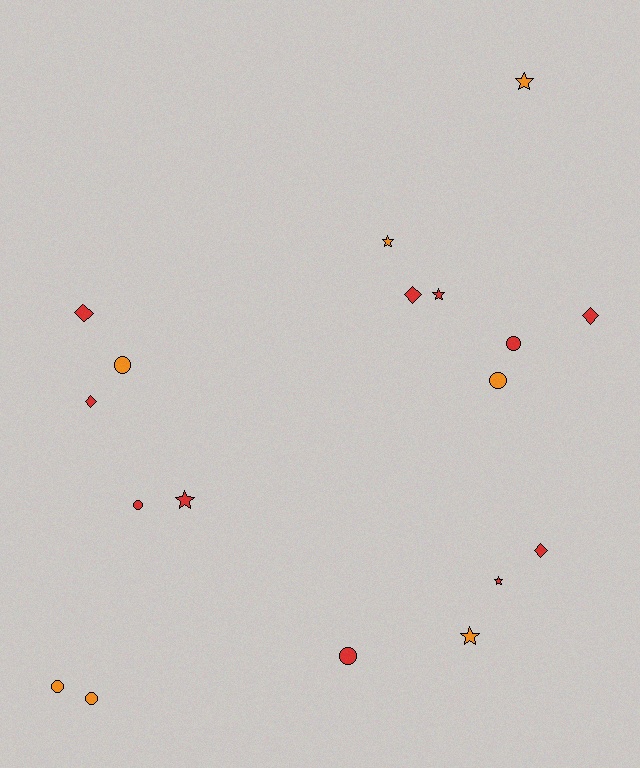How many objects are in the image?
There are 18 objects.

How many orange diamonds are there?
There are no orange diamonds.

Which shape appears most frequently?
Circle, with 7 objects.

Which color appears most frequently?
Red, with 11 objects.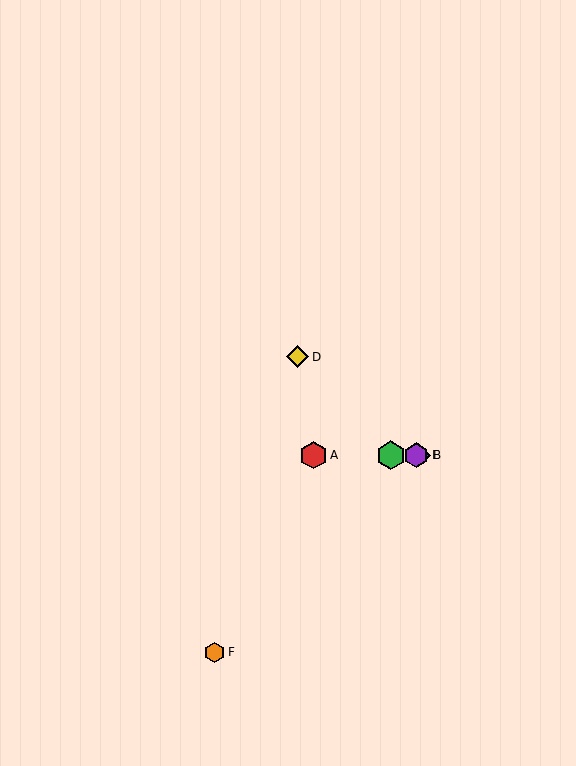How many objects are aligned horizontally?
4 objects (A, B, C, E) are aligned horizontally.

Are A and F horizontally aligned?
No, A is at y≈455 and F is at y≈652.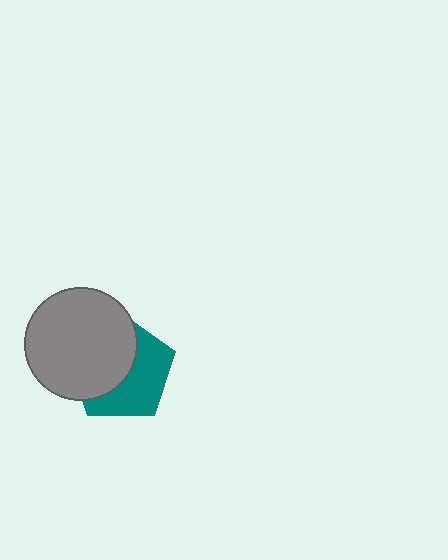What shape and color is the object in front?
The object in front is a gray circle.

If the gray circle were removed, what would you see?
You would see the complete teal pentagon.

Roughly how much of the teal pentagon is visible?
About half of it is visible (roughly 48%).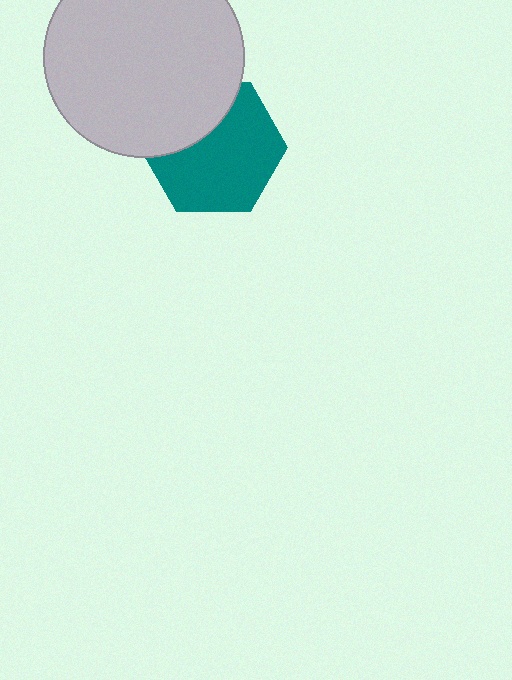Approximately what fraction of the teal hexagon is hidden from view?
Roughly 32% of the teal hexagon is hidden behind the light gray circle.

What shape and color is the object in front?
The object in front is a light gray circle.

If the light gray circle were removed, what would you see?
You would see the complete teal hexagon.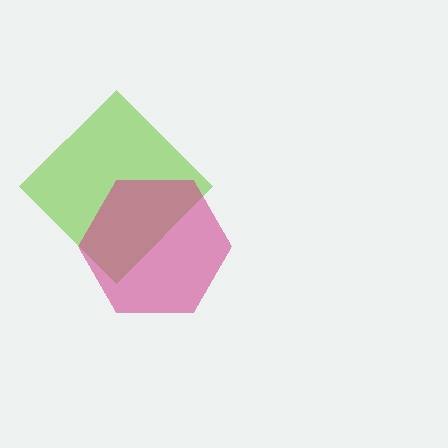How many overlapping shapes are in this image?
There are 2 overlapping shapes in the image.